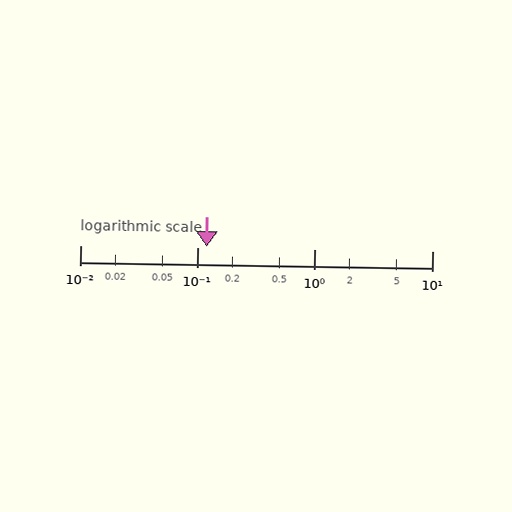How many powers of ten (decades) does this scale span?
The scale spans 3 decades, from 0.01 to 10.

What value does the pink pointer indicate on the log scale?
The pointer indicates approximately 0.12.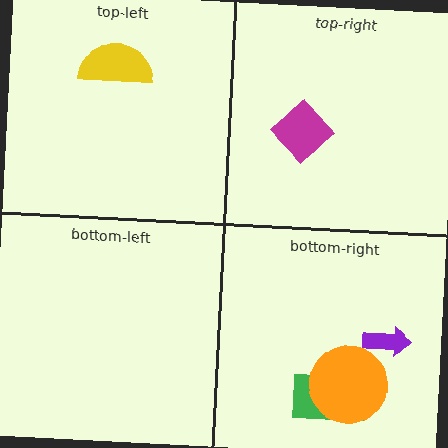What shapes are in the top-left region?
The yellow semicircle.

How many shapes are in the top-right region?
1.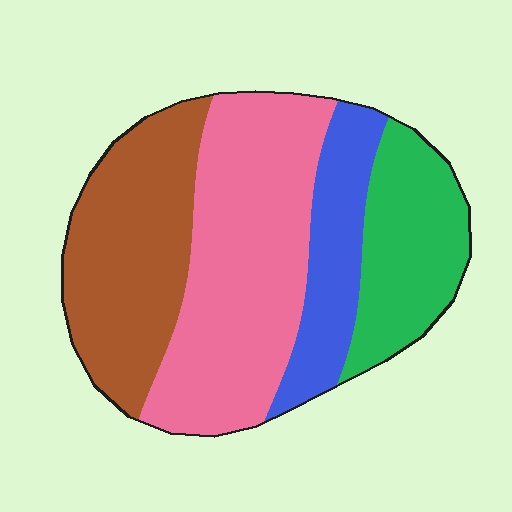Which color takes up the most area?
Pink, at roughly 40%.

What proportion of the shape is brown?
Brown covers roughly 30% of the shape.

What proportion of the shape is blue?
Blue takes up less than a quarter of the shape.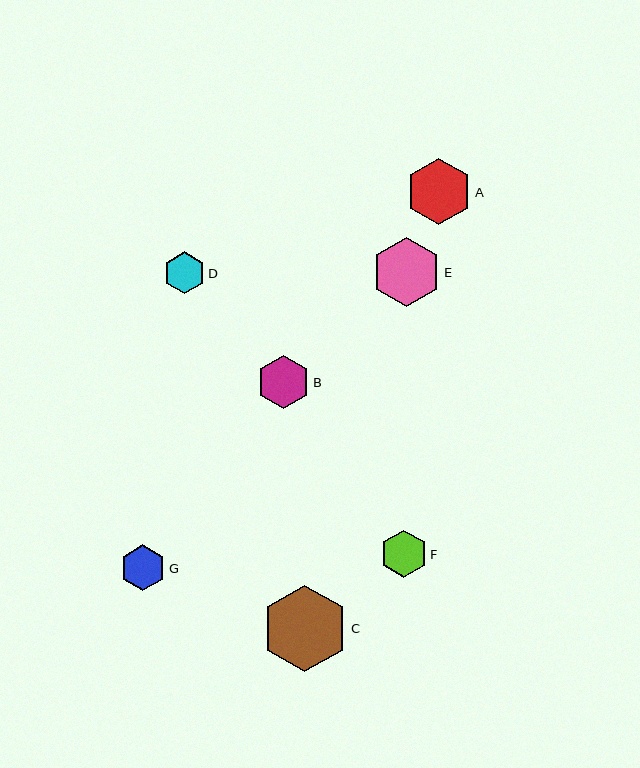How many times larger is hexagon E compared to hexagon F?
Hexagon E is approximately 1.5 times the size of hexagon F.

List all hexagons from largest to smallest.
From largest to smallest: C, E, A, B, F, G, D.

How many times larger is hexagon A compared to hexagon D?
Hexagon A is approximately 1.6 times the size of hexagon D.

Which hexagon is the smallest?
Hexagon D is the smallest with a size of approximately 41 pixels.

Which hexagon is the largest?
Hexagon C is the largest with a size of approximately 86 pixels.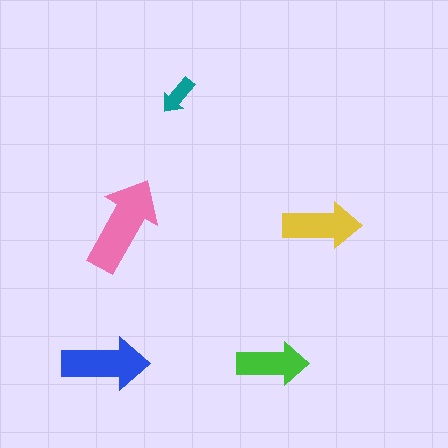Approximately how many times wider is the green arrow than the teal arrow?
About 2 times wider.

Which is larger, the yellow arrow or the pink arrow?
The pink one.